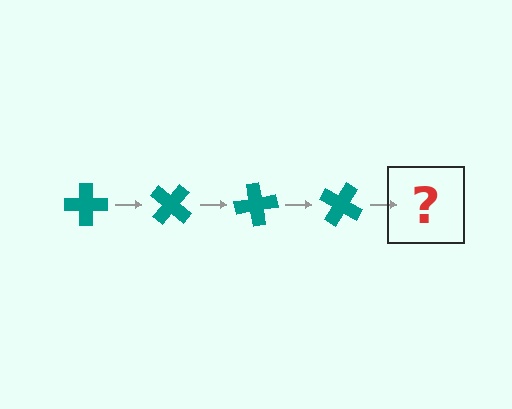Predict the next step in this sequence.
The next step is a teal cross rotated 160 degrees.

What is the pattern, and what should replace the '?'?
The pattern is that the cross rotates 40 degrees each step. The '?' should be a teal cross rotated 160 degrees.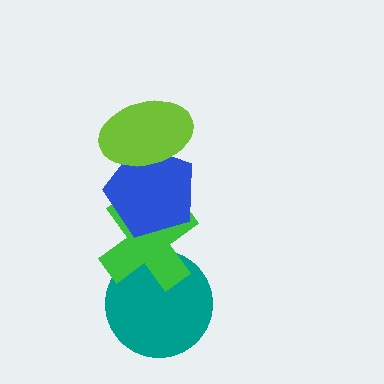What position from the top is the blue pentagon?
The blue pentagon is 2nd from the top.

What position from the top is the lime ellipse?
The lime ellipse is 1st from the top.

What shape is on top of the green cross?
The blue pentagon is on top of the green cross.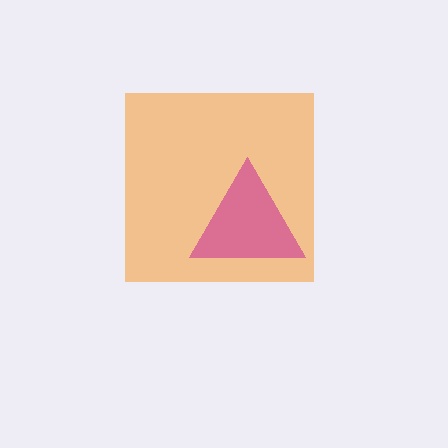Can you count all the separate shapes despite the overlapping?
Yes, there are 2 separate shapes.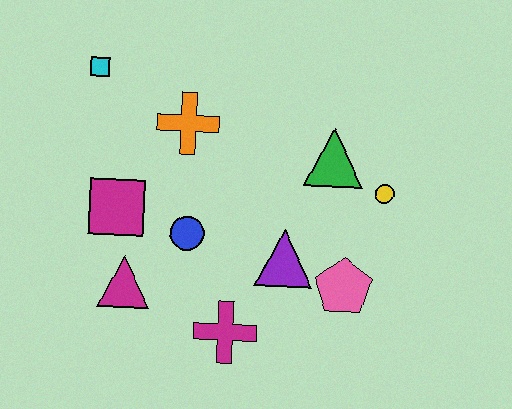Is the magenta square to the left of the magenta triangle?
Yes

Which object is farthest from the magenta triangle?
The yellow circle is farthest from the magenta triangle.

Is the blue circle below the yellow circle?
Yes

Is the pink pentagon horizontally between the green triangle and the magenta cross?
No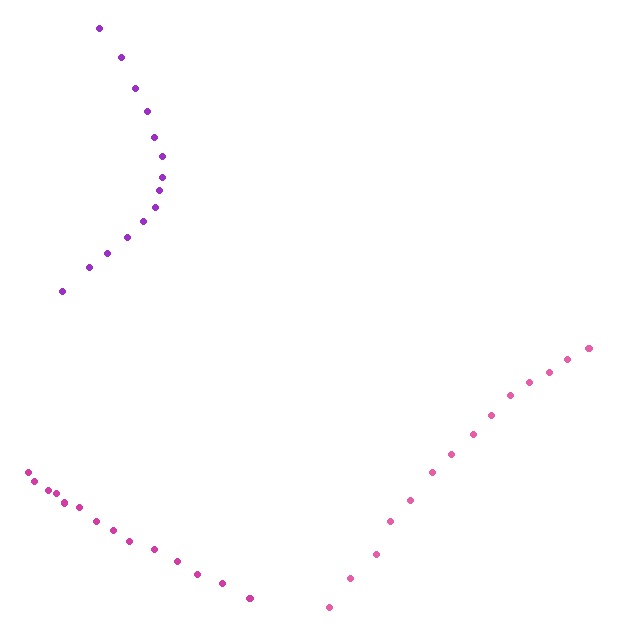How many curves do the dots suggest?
There are 3 distinct paths.